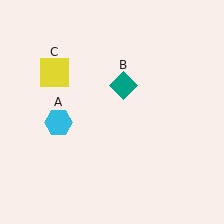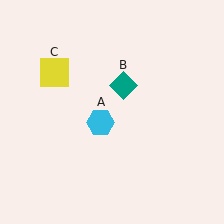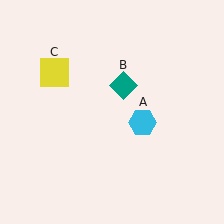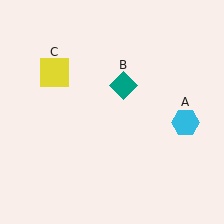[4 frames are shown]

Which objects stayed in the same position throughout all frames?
Teal diamond (object B) and yellow square (object C) remained stationary.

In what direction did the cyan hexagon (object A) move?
The cyan hexagon (object A) moved right.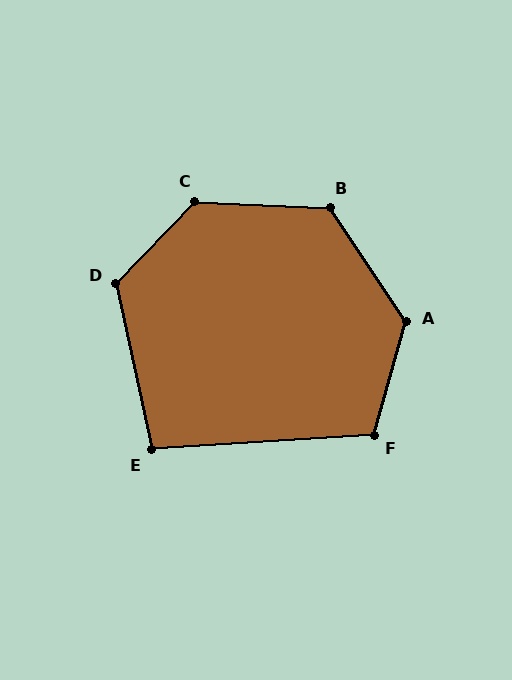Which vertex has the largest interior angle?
C, at approximately 131 degrees.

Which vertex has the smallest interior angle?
E, at approximately 99 degrees.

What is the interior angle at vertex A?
Approximately 130 degrees (obtuse).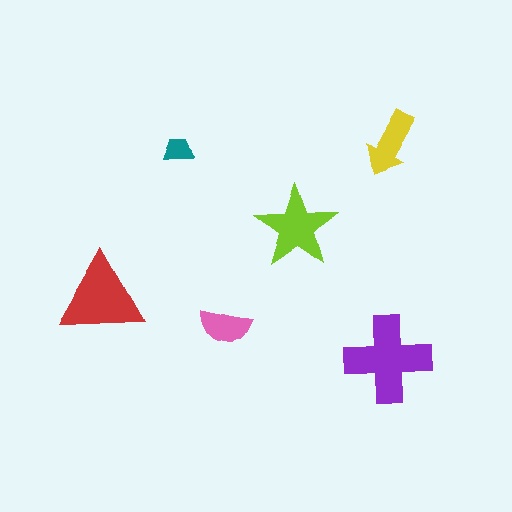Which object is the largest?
The purple cross.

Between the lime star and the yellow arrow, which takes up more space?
The lime star.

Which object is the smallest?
The teal trapezoid.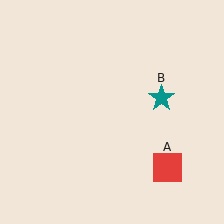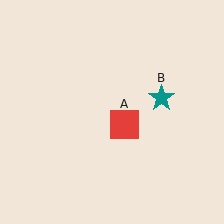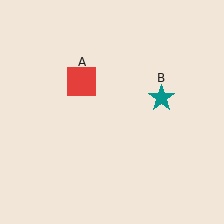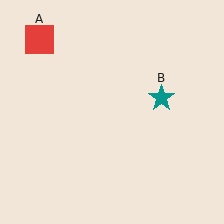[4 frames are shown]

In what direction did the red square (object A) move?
The red square (object A) moved up and to the left.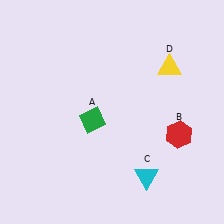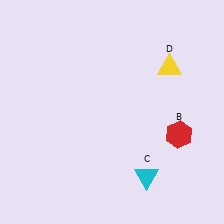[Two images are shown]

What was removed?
The green diamond (A) was removed in Image 2.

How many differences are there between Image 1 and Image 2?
There is 1 difference between the two images.